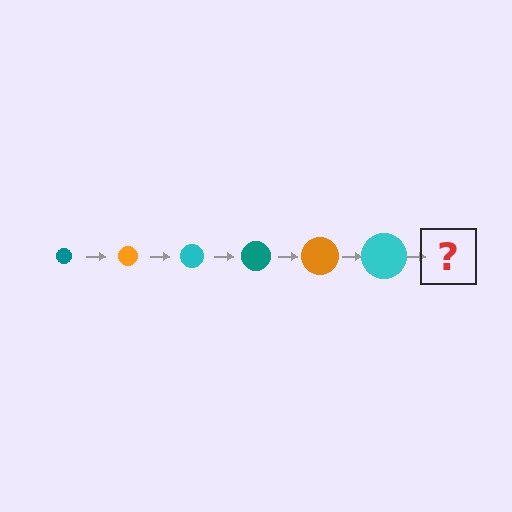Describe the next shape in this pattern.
It should be a teal circle, larger than the previous one.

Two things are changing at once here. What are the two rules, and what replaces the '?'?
The two rules are that the circle grows larger each step and the color cycles through teal, orange, and cyan. The '?' should be a teal circle, larger than the previous one.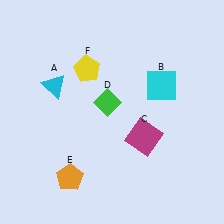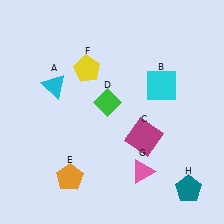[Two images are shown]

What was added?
A pink triangle (G), a teal pentagon (H) were added in Image 2.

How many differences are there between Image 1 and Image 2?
There are 2 differences between the two images.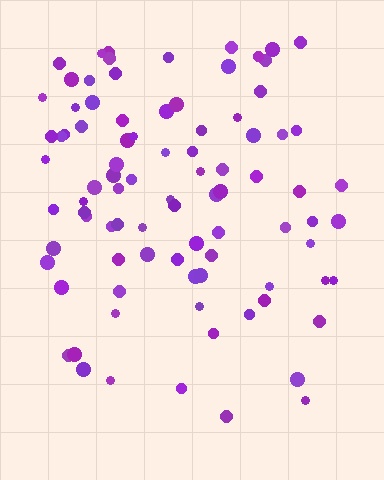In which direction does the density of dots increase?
From bottom to top, with the top side densest.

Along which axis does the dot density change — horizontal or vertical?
Vertical.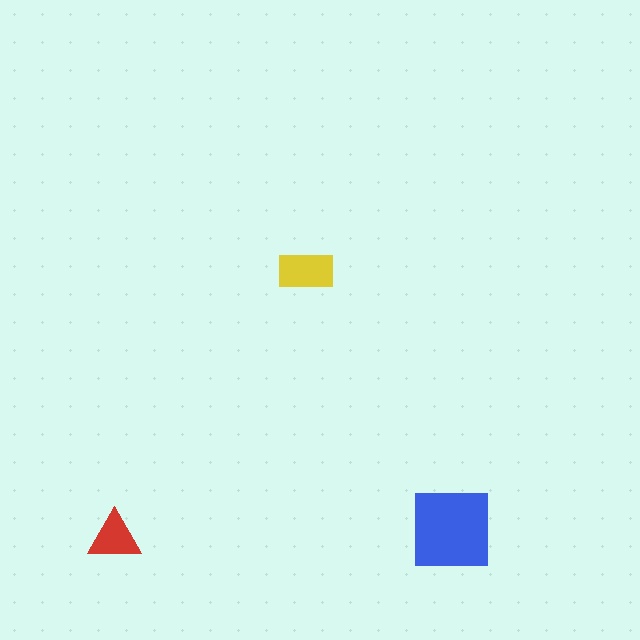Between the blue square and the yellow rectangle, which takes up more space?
The blue square.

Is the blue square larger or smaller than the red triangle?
Larger.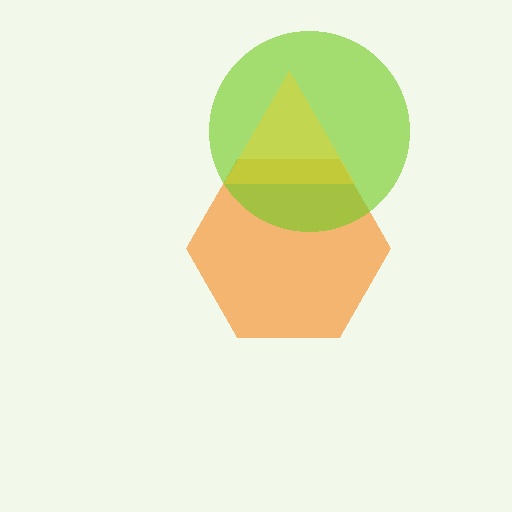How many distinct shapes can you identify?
There are 3 distinct shapes: an orange hexagon, a lime circle, a yellow triangle.